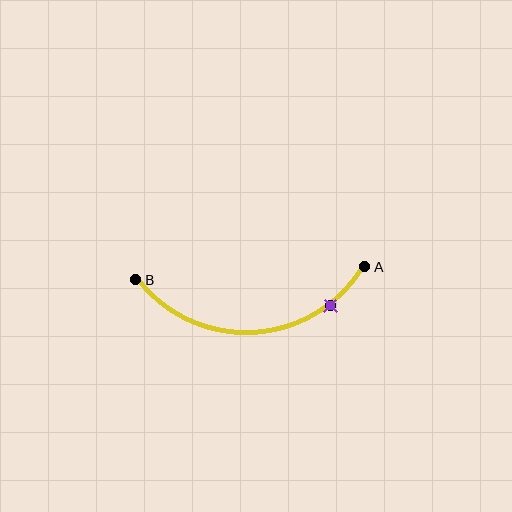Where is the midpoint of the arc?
The arc midpoint is the point on the curve farthest from the straight line joining A and B. It sits below that line.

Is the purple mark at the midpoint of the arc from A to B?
No. The purple mark lies on the arc but is closer to endpoint A. The arc midpoint would be at the point on the curve equidistant along the arc from both A and B.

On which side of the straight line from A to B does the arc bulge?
The arc bulges below the straight line connecting A and B.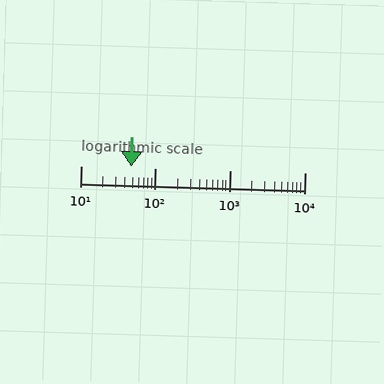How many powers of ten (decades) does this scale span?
The scale spans 3 decades, from 10 to 10000.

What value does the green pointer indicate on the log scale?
The pointer indicates approximately 47.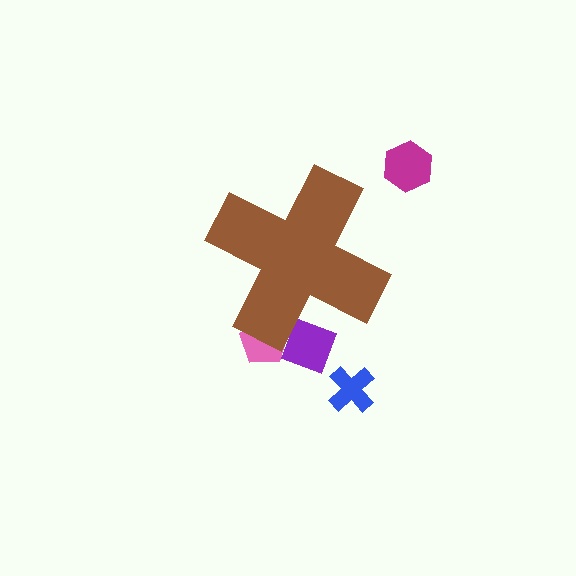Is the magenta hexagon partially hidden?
No, the magenta hexagon is fully visible.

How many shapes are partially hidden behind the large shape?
2 shapes are partially hidden.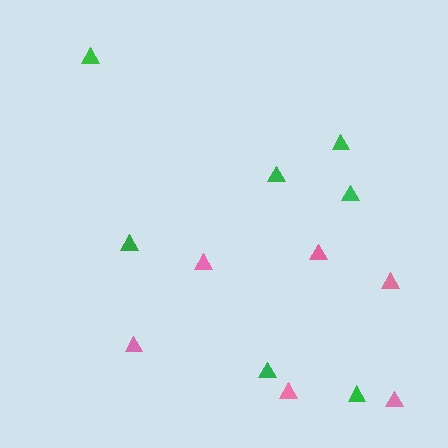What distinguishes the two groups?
There are 2 groups: one group of green triangles (7) and one group of pink triangles (6).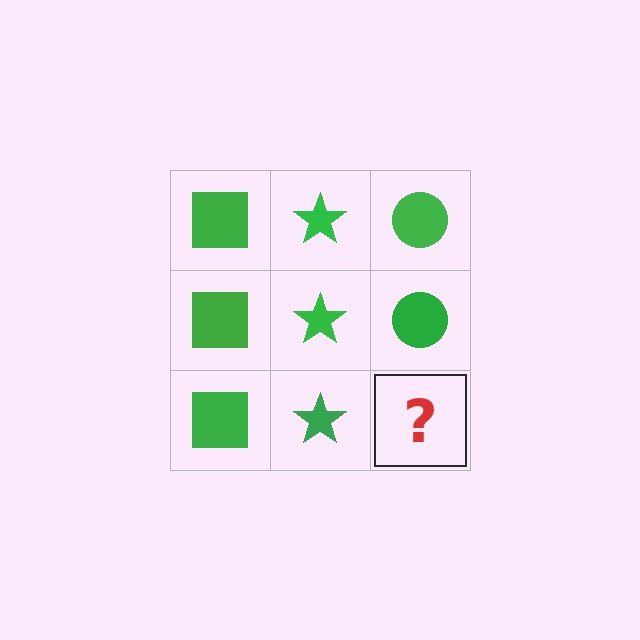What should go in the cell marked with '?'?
The missing cell should contain a green circle.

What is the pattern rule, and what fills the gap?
The rule is that each column has a consistent shape. The gap should be filled with a green circle.